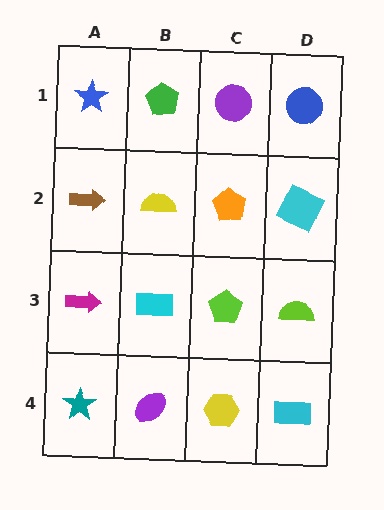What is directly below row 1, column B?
A yellow semicircle.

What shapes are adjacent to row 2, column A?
A blue star (row 1, column A), a magenta arrow (row 3, column A), a yellow semicircle (row 2, column B).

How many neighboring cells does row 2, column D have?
3.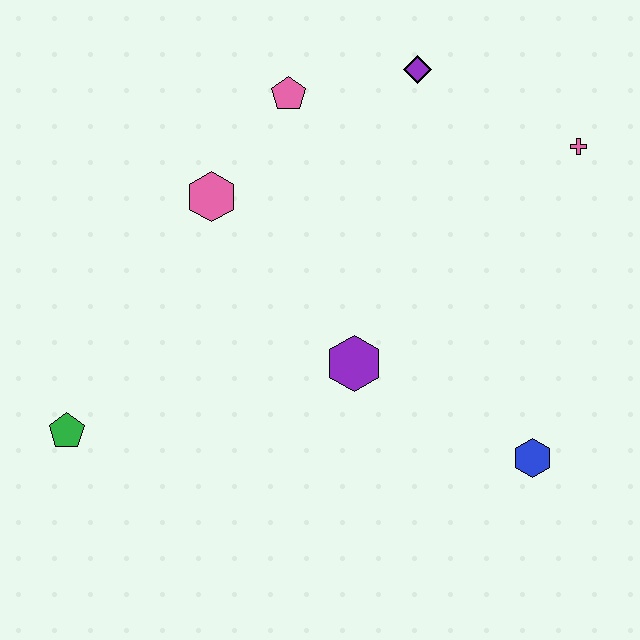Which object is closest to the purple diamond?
The pink pentagon is closest to the purple diamond.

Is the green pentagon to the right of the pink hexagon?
No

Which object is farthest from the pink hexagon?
The blue hexagon is farthest from the pink hexagon.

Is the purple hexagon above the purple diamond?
No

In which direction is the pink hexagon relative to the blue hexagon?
The pink hexagon is to the left of the blue hexagon.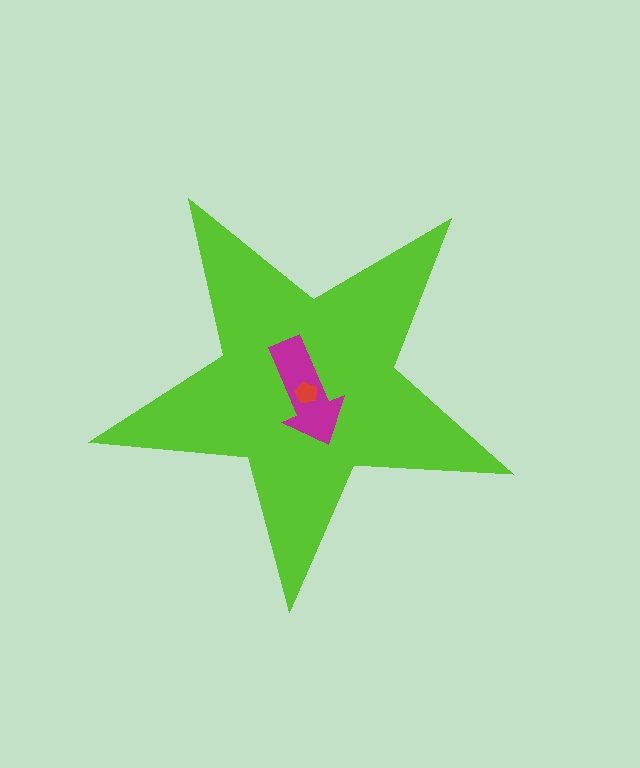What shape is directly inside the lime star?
The magenta arrow.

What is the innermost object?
The red pentagon.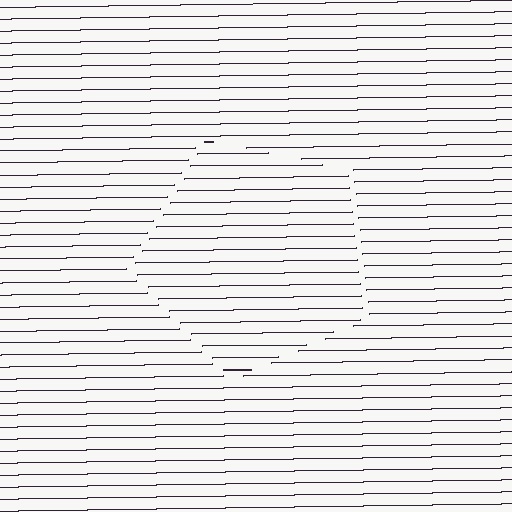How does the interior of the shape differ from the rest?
The interior of the shape contains the same grating, shifted by half a period — the contour is defined by the phase discontinuity where line-ends from the inner and outer gratings abut.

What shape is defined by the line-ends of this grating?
An illusory pentagon. The interior of the shape contains the same grating, shifted by half a period — the contour is defined by the phase discontinuity where line-ends from the inner and outer gratings abut.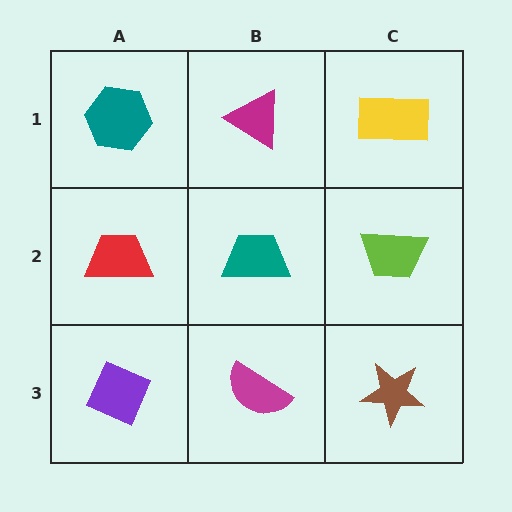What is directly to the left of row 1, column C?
A magenta triangle.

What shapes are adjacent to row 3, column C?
A lime trapezoid (row 2, column C), a magenta semicircle (row 3, column B).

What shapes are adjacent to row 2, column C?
A yellow rectangle (row 1, column C), a brown star (row 3, column C), a teal trapezoid (row 2, column B).